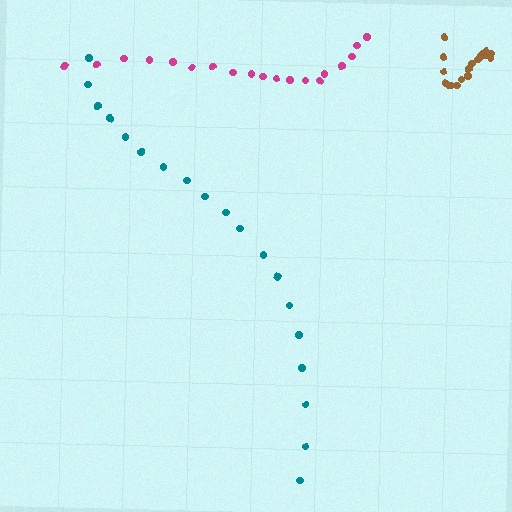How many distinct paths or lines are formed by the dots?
There are 3 distinct paths.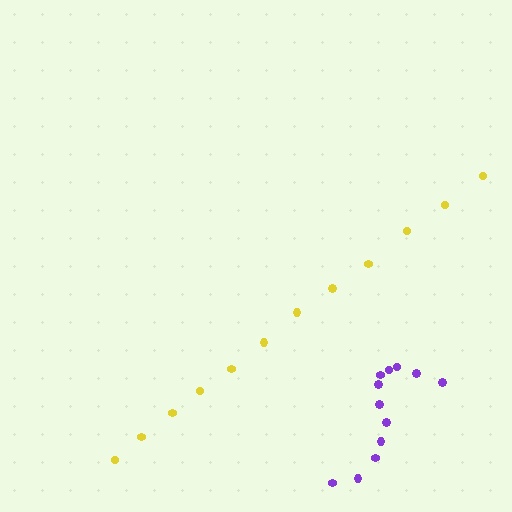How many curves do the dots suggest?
There are 2 distinct paths.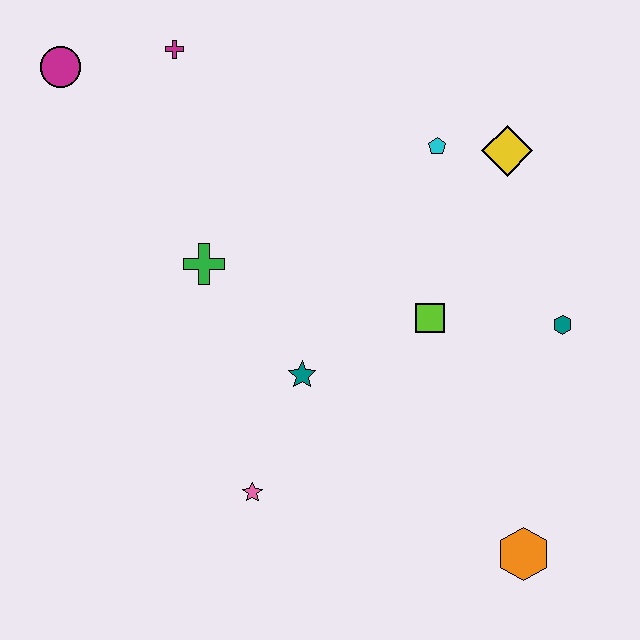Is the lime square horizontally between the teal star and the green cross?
No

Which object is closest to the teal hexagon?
The lime square is closest to the teal hexagon.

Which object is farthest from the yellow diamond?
The magenta circle is farthest from the yellow diamond.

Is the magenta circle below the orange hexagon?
No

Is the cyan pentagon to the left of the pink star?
No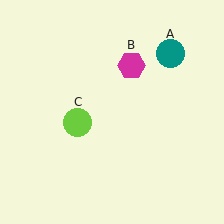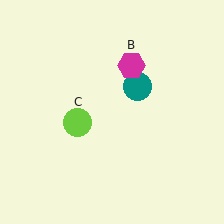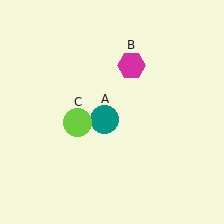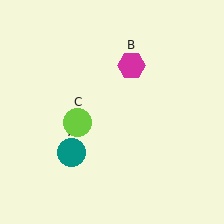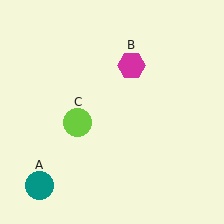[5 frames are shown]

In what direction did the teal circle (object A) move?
The teal circle (object A) moved down and to the left.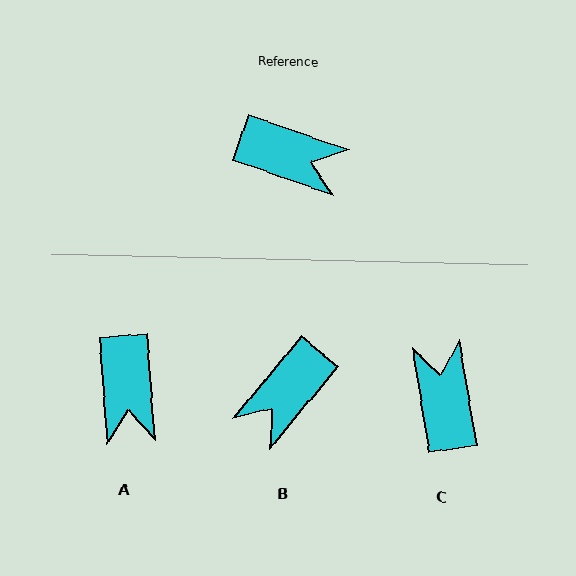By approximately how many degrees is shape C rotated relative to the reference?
Approximately 118 degrees counter-clockwise.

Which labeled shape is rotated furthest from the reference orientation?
C, about 118 degrees away.